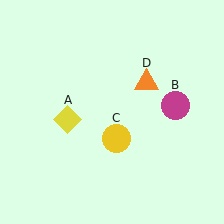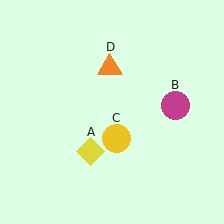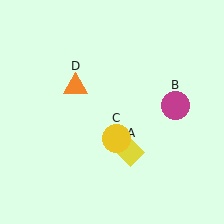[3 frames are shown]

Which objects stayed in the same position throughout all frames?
Magenta circle (object B) and yellow circle (object C) remained stationary.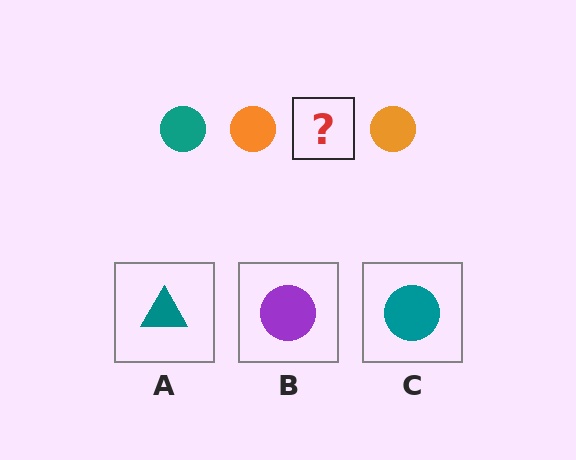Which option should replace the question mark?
Option C.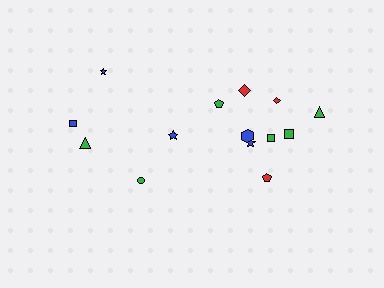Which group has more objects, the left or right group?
The right group.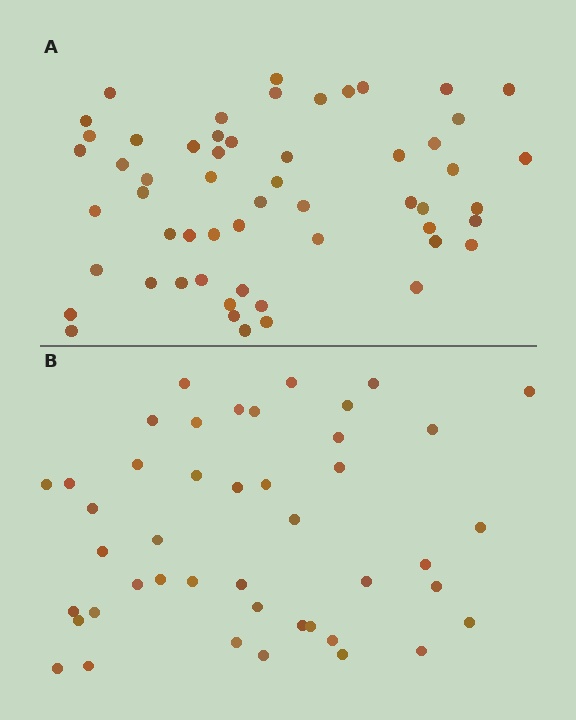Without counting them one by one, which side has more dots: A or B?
Region A (the top region) has more dots.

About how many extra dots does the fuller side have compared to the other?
Region A has roughly 12 or so more dots than region B.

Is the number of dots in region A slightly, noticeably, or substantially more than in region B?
Region A has noticeably more, but not dramatically so. The ratio is roughly 1.3 to 1.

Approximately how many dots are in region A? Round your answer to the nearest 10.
About 60 dots. (The exact count is 56, which rounds to 60.)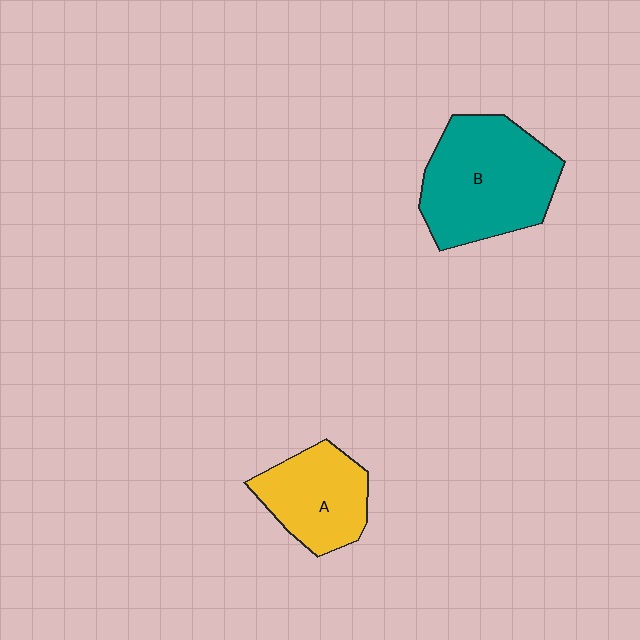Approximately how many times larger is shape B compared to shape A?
Approximately 1.6 times.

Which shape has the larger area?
Shape B (teal).